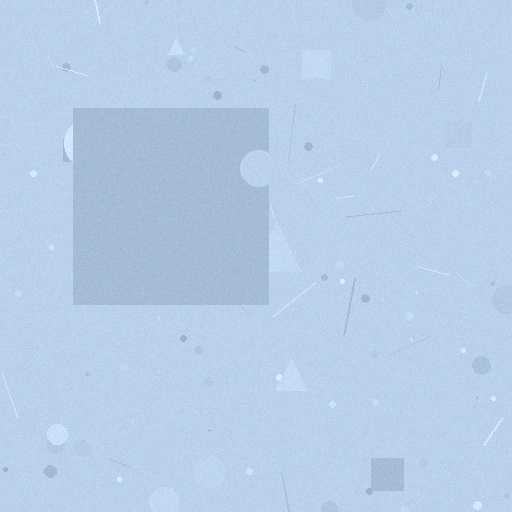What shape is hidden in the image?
A square is hidden in the image.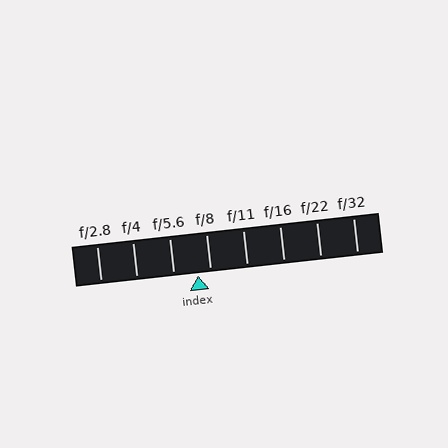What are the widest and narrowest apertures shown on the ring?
The widest aperture shown is f/2.8 and the narrowest is f/32.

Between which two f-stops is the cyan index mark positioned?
The index mark is between f/5.6 and f/8.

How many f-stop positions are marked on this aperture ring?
There are 8 f-stop positions marked.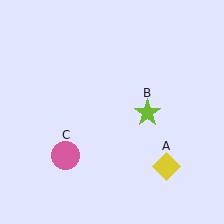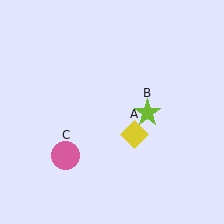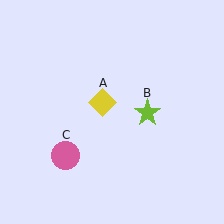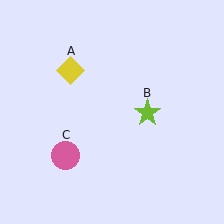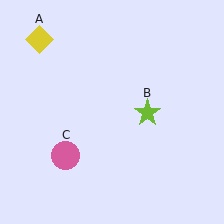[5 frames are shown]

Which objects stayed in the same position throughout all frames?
Lime star (object B) and pink circle (object C) remained stationary.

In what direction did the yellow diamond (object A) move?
The yellow diamond (object A) moved up and to the left.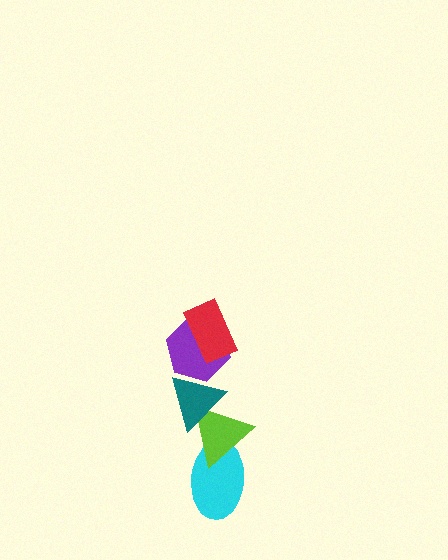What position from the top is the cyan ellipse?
The cyan ellipse is 5th from the top.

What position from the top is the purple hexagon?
The purple hexagon is 2nd from the top.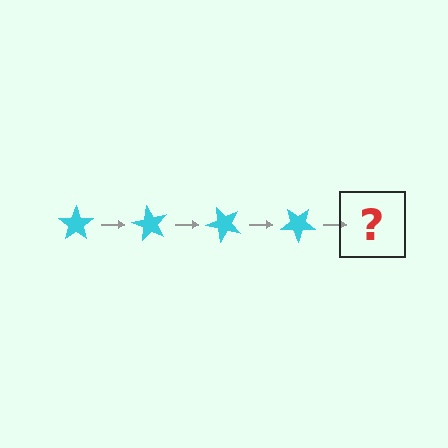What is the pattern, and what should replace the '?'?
The pattern is that the star rotates 60 degrees each step. The '?' should be a cyan star rotated 240 degrees.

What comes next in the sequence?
The next element should be a cyan star rotated 240 degrees.